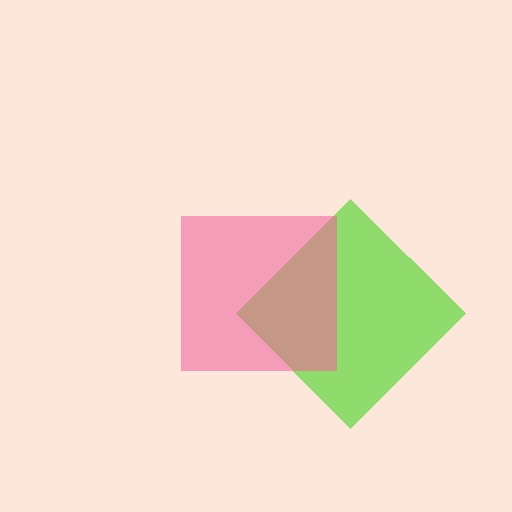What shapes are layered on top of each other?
The layered shapes are: a lime diamond, a pink square.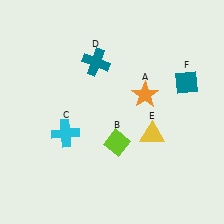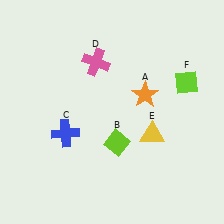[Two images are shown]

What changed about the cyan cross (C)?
In Image 1, C is cyan. In Image 2, it changed to blue.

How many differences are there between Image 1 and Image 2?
There are 3 differences between the two images.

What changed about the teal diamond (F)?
In Image 1, F is teal. In Image 2, it changed to lime.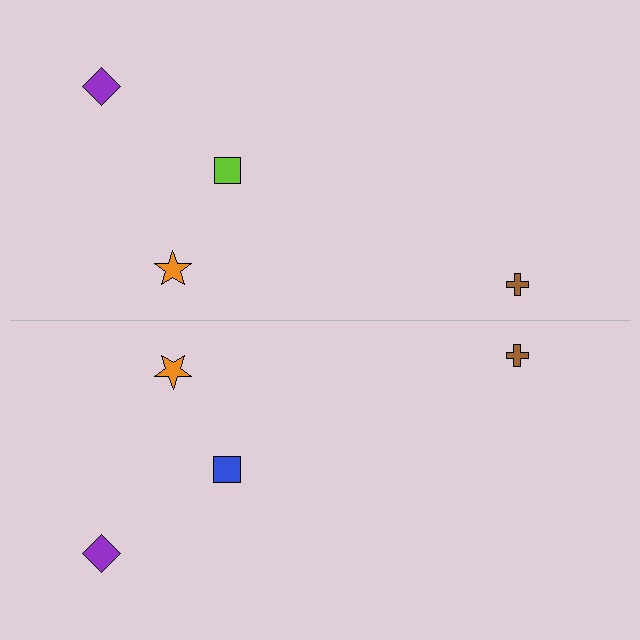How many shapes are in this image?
There are 8 shapes in this image.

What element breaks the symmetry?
The blue square on the bottom side breaks the symmetry — its mirror counterpart is lime.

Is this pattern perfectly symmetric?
No, the pattern is not perfectly symmetric. The blue square on the bottom side breaks the symmetry — its mirror counterpart is lime.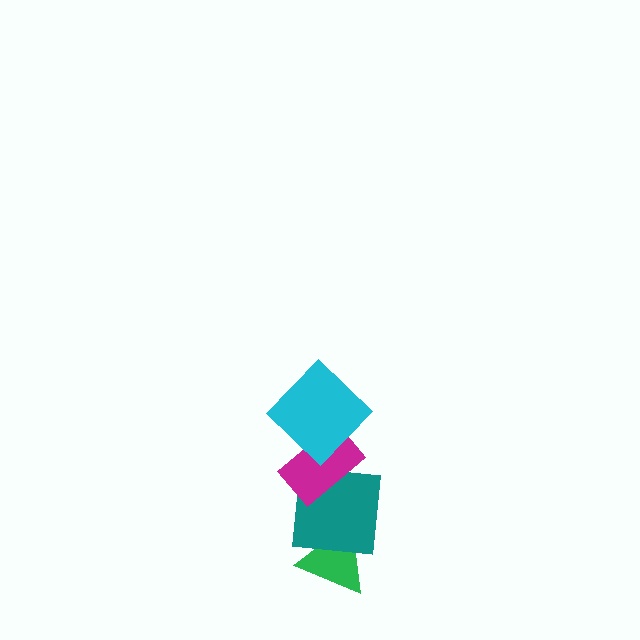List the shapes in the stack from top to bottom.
From top to bottom: the cyan diamond, the magenta rectangle, the teal square, the green triangle.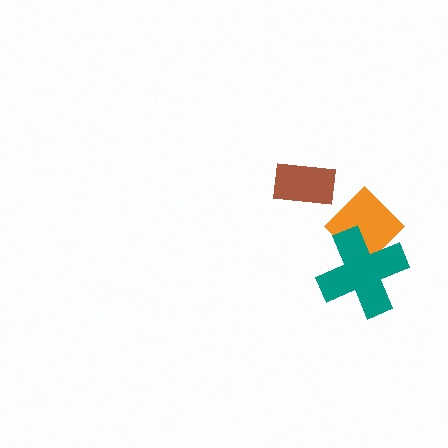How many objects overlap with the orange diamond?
1 object overlaps with the orange diamond.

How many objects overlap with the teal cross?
1 object overlaps with the teal cross.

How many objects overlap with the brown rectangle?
0 objects overlap with the brown rectangle.